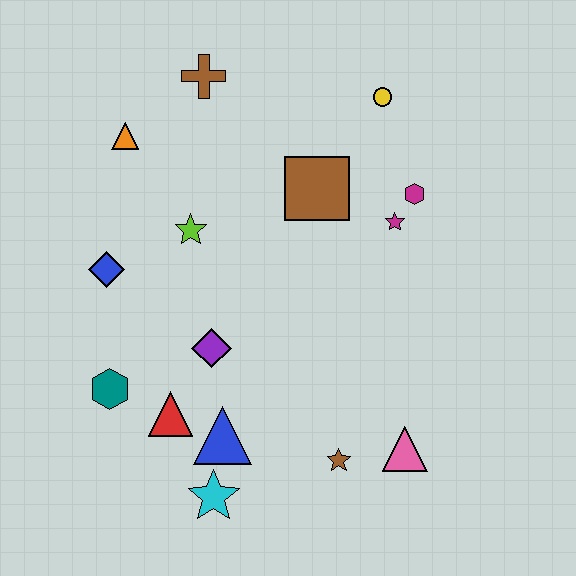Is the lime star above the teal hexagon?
Yes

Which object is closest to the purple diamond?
The red triangle is closest to the purple diamond.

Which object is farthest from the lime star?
The pink triangle is farthest from the lime star.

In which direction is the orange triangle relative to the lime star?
The orange triangle is above the lime star.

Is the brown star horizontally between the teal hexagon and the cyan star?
No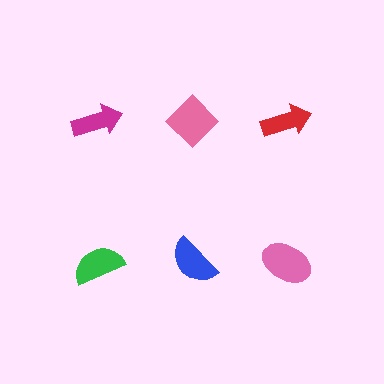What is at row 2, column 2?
A blue semicircle.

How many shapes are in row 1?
3 shapes.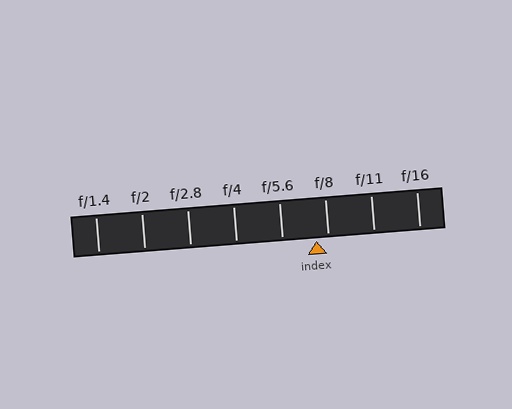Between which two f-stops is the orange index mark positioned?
The index mark is between f/5.6 and f/8.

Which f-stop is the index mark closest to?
The index mark is closest to f/8.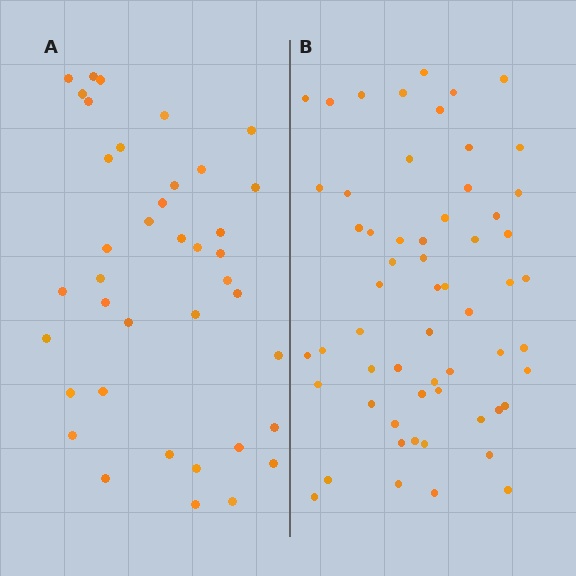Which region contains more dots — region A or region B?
Region B (the right region) has more dots.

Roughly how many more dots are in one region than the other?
Region B has approximately 20 more dots than region A.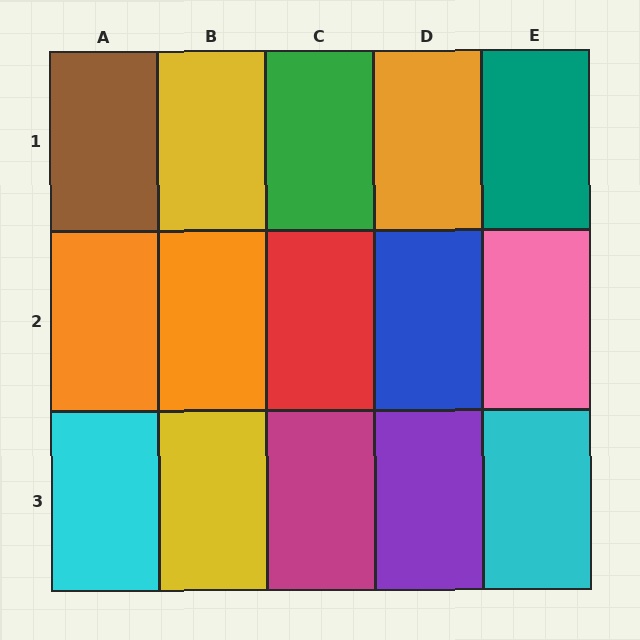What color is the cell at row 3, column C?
Magenta.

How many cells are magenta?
1 cell is magenta.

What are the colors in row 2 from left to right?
Orange, orange, red, blue, pink.